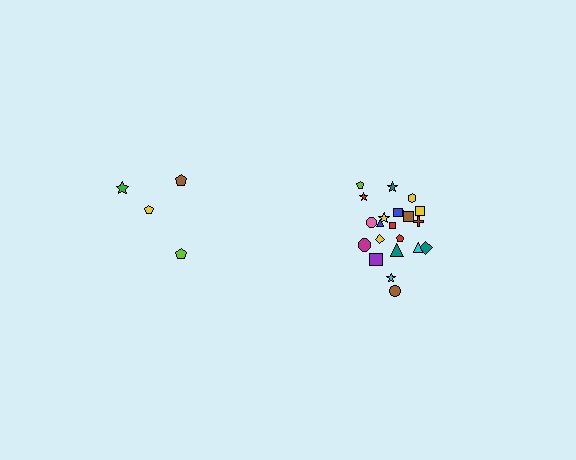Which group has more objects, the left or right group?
The right group.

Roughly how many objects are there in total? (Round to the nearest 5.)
Roughly 25 objects in total.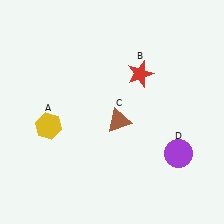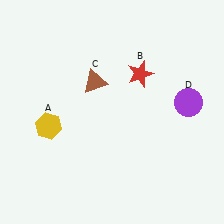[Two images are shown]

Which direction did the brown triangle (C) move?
The brown triangle (C) moved up.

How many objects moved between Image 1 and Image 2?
2 objects moved between the two images.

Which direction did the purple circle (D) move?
The purple circle (D) moved up.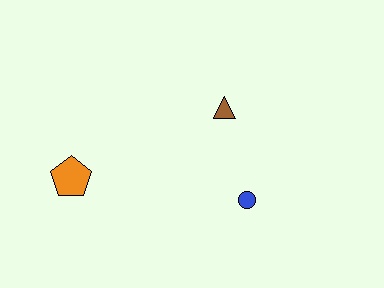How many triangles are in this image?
There is 1 triangle.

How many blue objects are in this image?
There is 1 blue object.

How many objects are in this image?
There are 3 objects.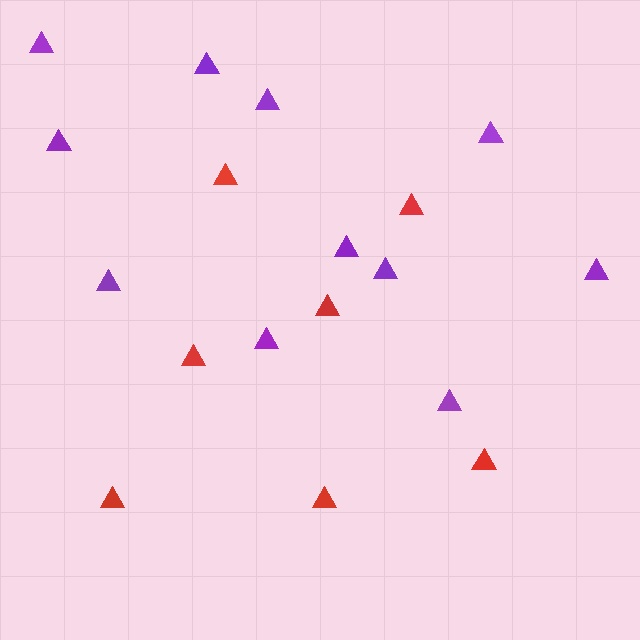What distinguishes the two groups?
There are 2 groups: one group of red triangles (7) and one group of purple triangles (11).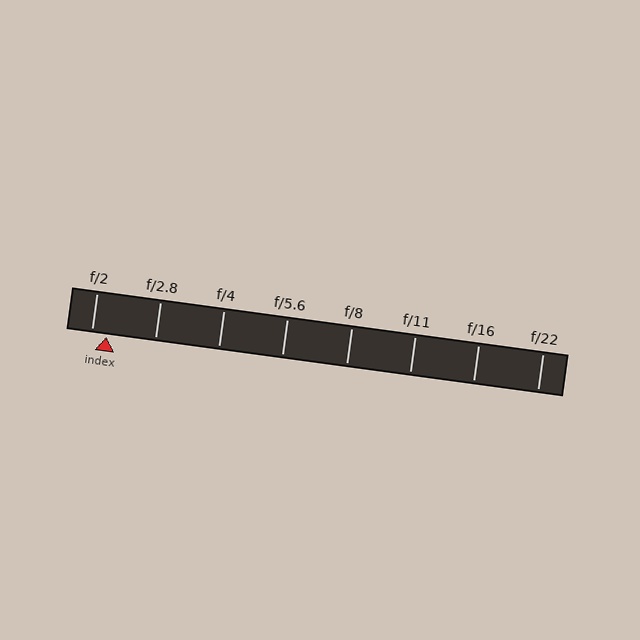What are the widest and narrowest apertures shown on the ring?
The widest aperture shown is f/2 and the narrowest is f/22.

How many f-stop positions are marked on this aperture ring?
There are 8 f-stop positions marked.